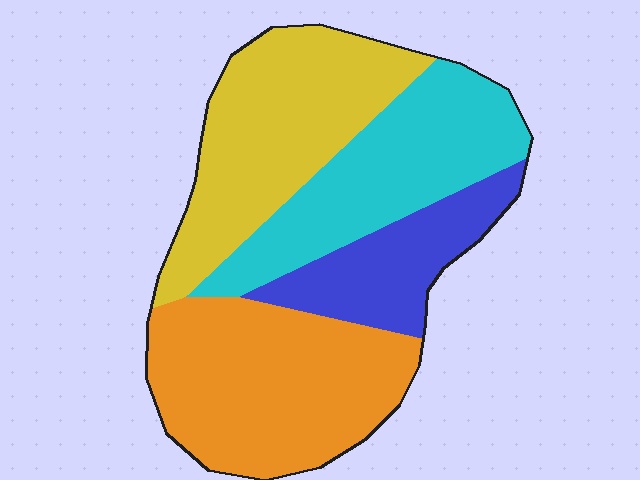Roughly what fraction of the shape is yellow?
Yellow covers around 30% of the shape.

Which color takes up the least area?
Blue, at roughly 15%.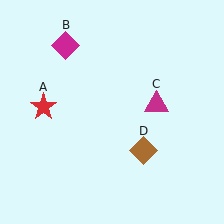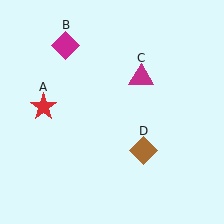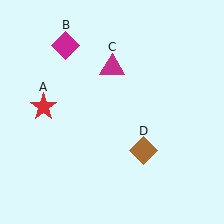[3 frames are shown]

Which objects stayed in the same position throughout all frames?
Red star (object A) and magenta diamond (object B) and brown diamond (object D) remained stationary.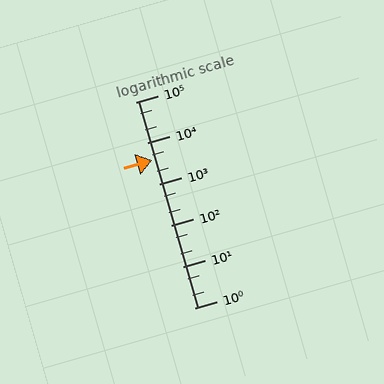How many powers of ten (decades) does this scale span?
The scale spans 5 decades, from 1 to 100000.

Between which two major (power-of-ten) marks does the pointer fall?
The pointer is between 1000 and 10000.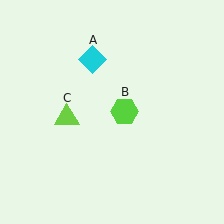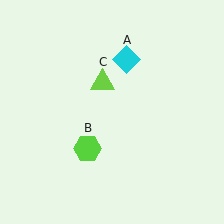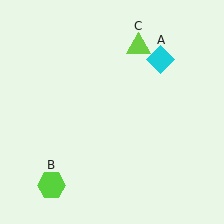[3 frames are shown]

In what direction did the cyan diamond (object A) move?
The cyan diamond (object A) moved right.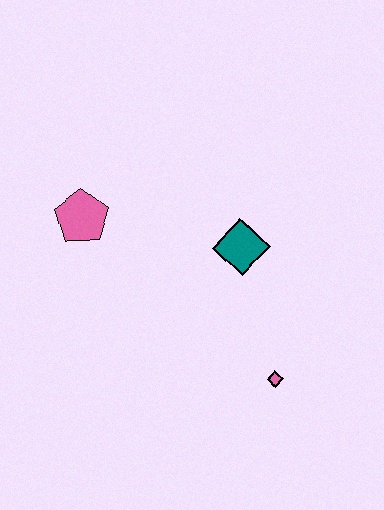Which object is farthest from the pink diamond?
The pink pentagon is farthest from the pink diamond.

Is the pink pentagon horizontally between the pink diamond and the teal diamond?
No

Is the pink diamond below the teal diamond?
Yes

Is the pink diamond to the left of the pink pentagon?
No